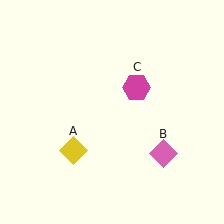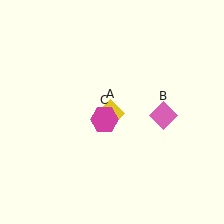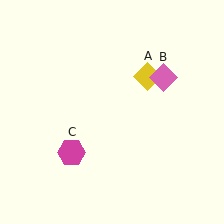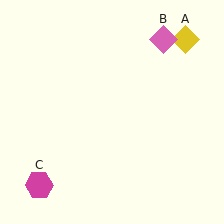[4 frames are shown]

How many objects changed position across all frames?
3 objects changed position: yellow diamond (object A), pink diamond (object B), magenta hexagon (object C).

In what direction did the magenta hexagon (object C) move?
The magenta hexagon (object C) moved down and to the left.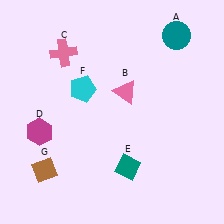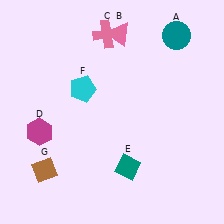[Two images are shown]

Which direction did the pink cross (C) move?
The pink cross (C) moved right.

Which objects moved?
The objects that moved are: the pink triangle (B), the pink cross (C).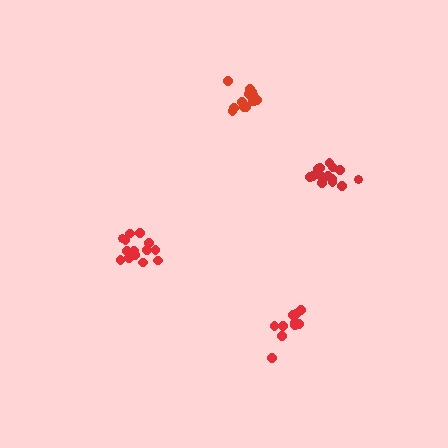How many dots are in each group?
Group 1: 14 dots, Group 2: 13 dots, Group 3: 15 dots, Group 4: 10 dots (52 total).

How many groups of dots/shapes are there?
There are 4 groups.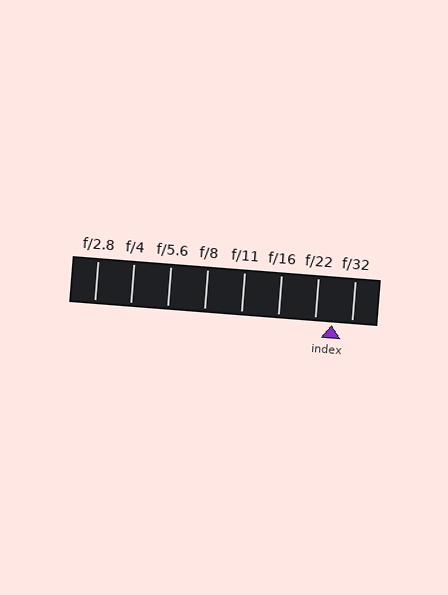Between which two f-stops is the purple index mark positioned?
The index mark is between f/22 and f/32.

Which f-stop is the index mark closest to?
The index mark is closest to f/22.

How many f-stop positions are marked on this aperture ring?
There are 8 f-stop positions marked.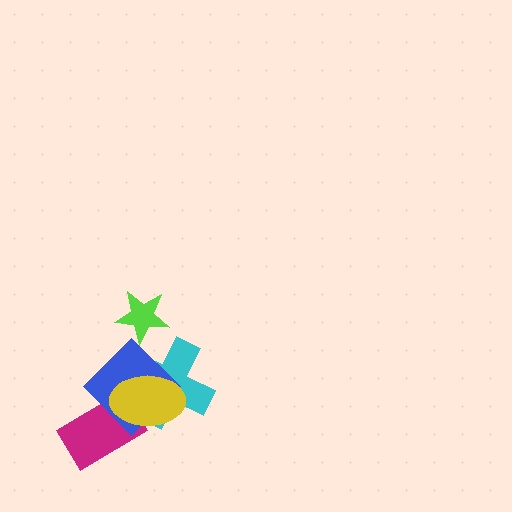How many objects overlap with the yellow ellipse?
3 objects overlap with the yellow ellipse.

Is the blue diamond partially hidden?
Yes, it is partially covered by another shape.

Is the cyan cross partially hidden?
Yes, it is partially covered by another shape.